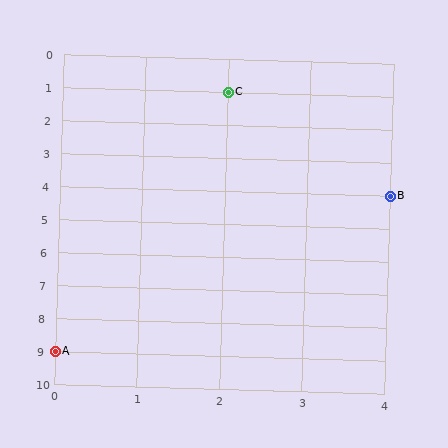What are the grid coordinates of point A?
Point A is at grid coordinates (0, 9).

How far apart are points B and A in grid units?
Points B and A are 4 columns and 5 rows apart (about 6.4 grid units diagonally).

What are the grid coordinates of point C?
Point C is at grid coordinates (2, 1).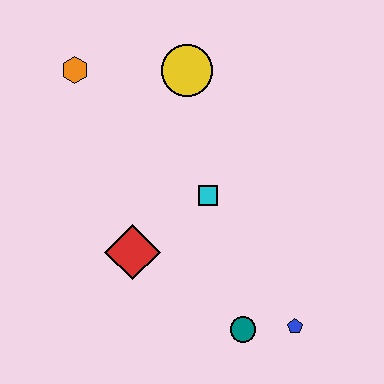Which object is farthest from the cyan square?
The orange hexagon is farthest from the cyan square.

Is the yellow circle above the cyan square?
Yes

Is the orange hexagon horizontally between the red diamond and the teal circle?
No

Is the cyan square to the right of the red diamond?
Yes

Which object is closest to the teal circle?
The blue pentagon is closest to the teal circle.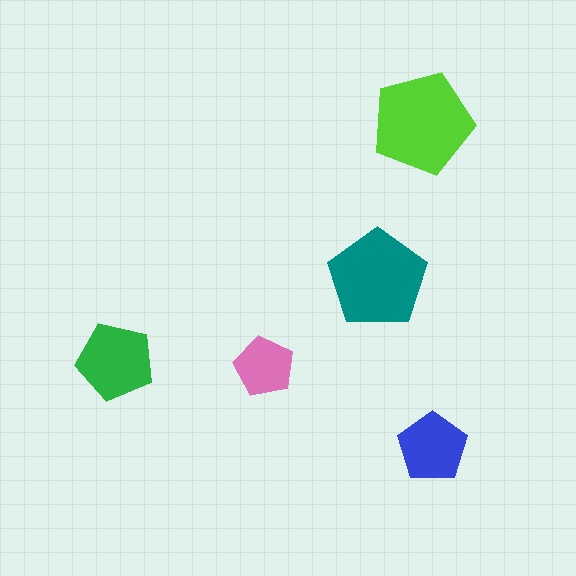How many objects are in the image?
There are 5 objects in the image.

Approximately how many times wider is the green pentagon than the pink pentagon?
About 1.5 times wider.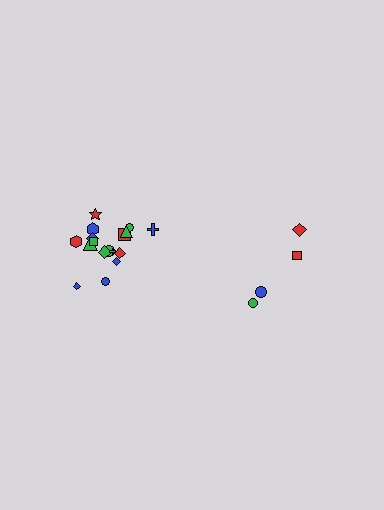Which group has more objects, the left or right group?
The left group.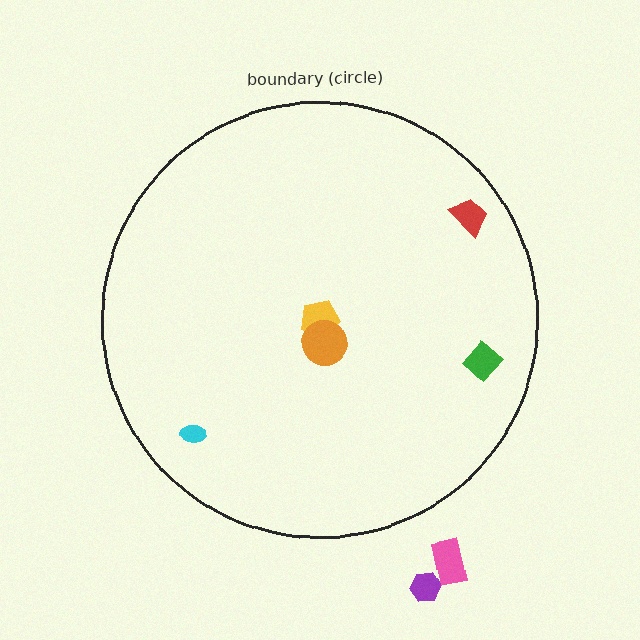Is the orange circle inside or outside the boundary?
Inside.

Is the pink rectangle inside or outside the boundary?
Outside.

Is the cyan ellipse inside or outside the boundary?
Inside.